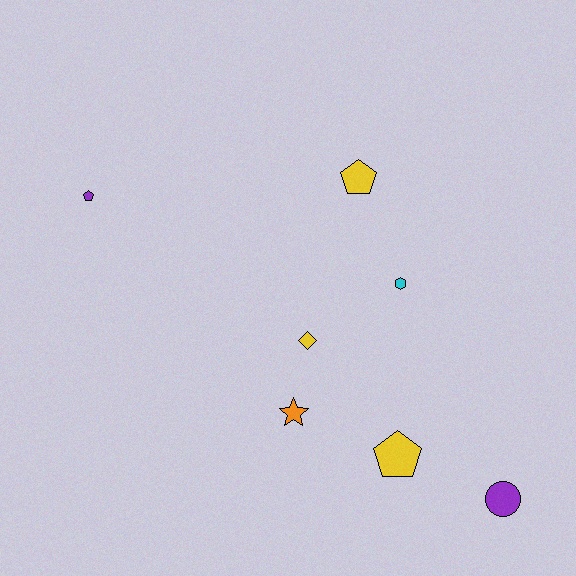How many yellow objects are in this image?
There are 3 yellow objects.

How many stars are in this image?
There is 1 star.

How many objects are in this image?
There are 7 objects.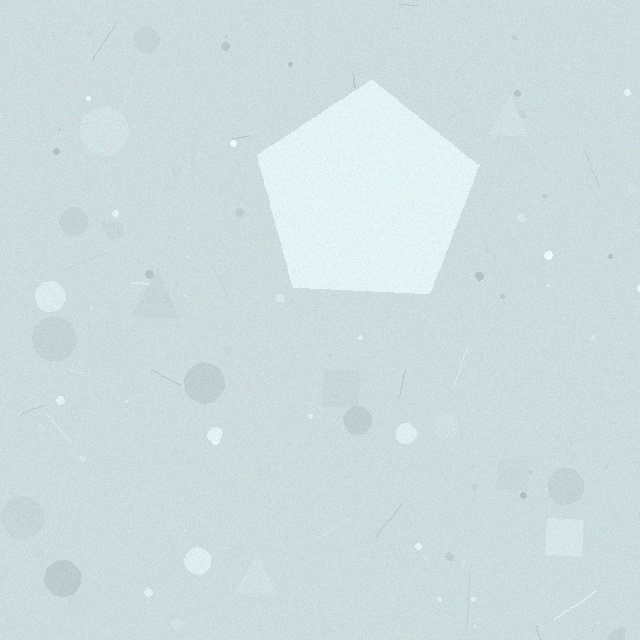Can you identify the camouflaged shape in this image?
The camouflaged shape is a pentagon.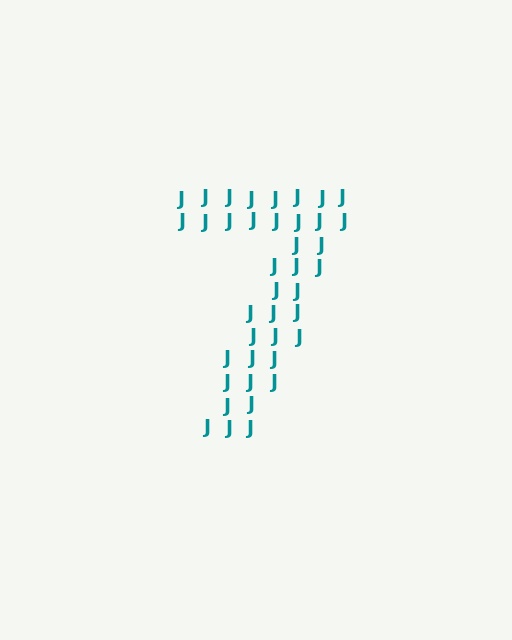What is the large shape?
The large shape is the digit 7.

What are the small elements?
The small elements are letter J's.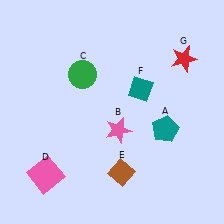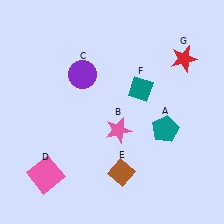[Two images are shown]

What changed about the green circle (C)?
In Image 1, C is green. In Image 2, it changed to purple.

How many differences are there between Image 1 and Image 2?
There is 1 difference between the two images.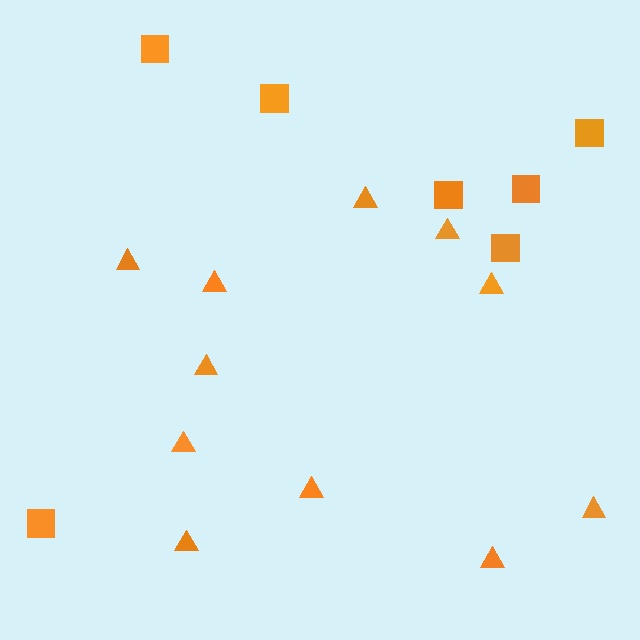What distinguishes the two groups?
There are 2 groups: one group of triangles (11) and one group of squares (7).